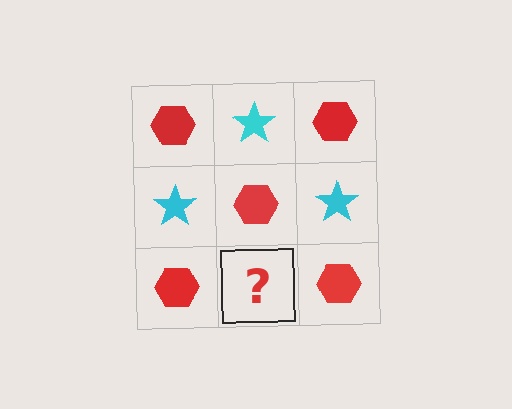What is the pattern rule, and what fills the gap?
The rule is that it alternates red hexagon and cyan star in a checkerboard pattern. The gap should be filled with a cyan star.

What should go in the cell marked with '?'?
The missing cell should contain a cyan star.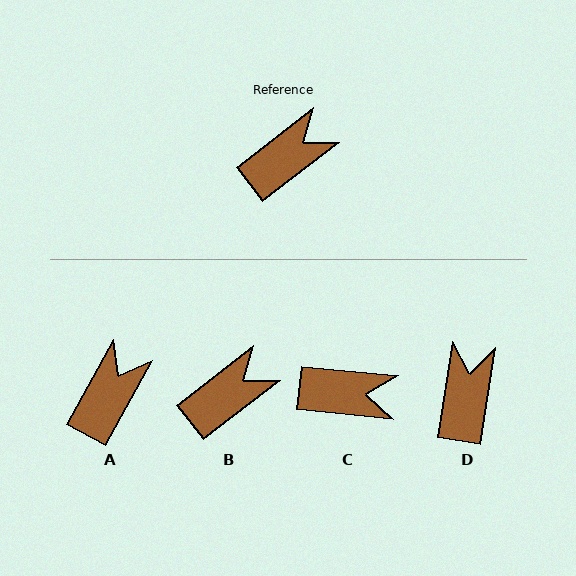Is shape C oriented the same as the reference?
No, it is off by about 43 degrees.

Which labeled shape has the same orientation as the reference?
B.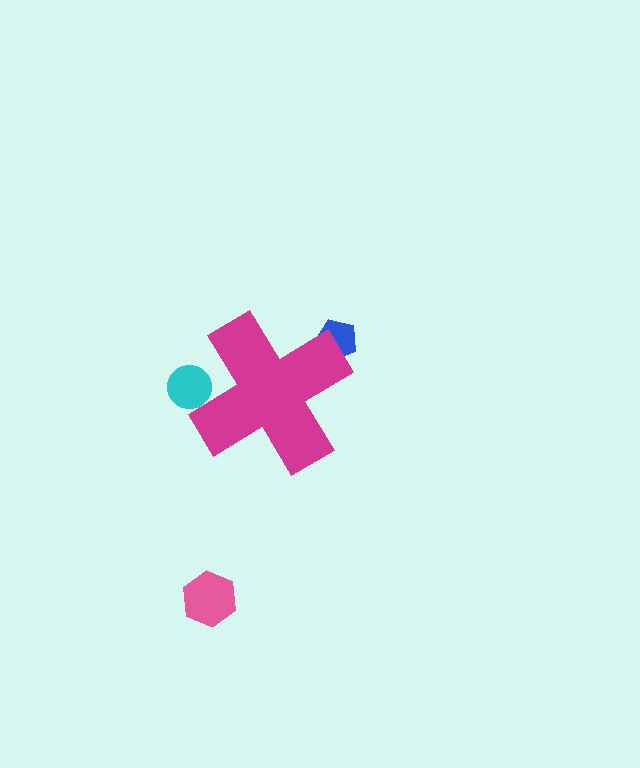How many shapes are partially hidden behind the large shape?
2 shapes are partially hidden.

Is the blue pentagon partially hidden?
Yes, the blue pentagon is partially hidden behind the magenta cross.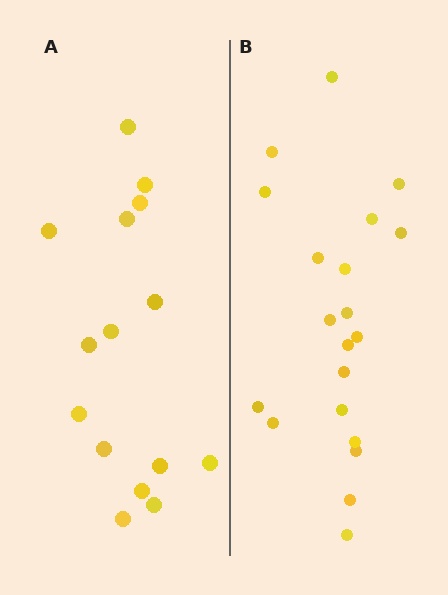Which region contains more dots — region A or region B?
Region B (the right region) has more dots.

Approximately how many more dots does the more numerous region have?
Region B has about 5 more dots than region A.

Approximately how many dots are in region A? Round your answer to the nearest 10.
About 20 dots. (The exact count is 15, which rounds to 20.)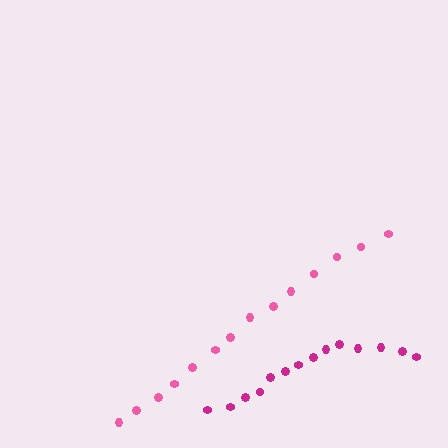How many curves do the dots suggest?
There are 2 distinct paths.